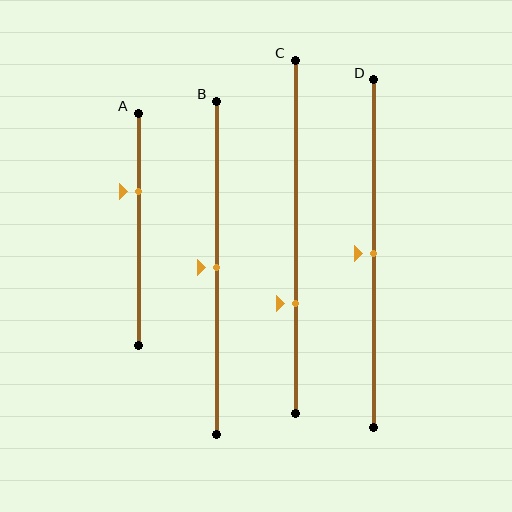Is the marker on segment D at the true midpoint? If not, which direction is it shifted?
Yes, the marker on segment D is at the true midpoint.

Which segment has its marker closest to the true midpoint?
Segment B has its marker closest to the true midpoint.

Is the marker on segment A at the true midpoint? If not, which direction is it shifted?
No, the marker on segment A is shifted upward by about 16% of the segment length.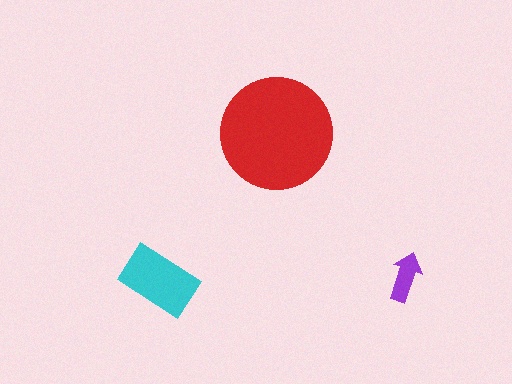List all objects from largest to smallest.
The red circle, the cyan rectangle, the purple arrow.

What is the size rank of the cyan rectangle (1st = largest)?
2nd.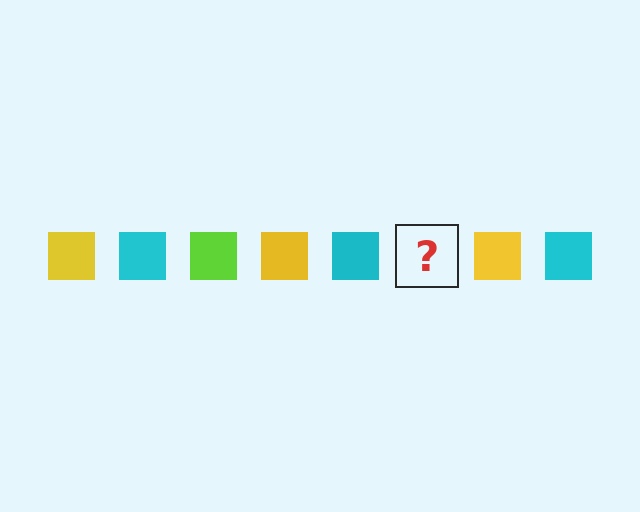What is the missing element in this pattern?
The missing element is a lime square.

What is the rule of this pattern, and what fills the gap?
The rule is that the pattern cycles through yellow, cyan, lime squares. The gap should be filled with a lime square.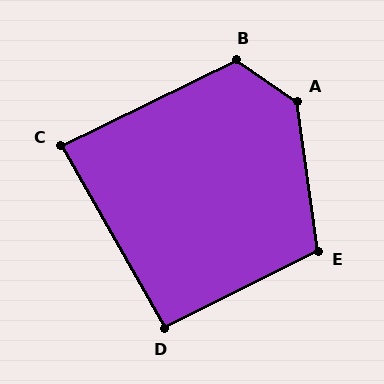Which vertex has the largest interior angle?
A, at approximately 132 degrees.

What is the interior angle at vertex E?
Approximately 109 degrees (obtuse).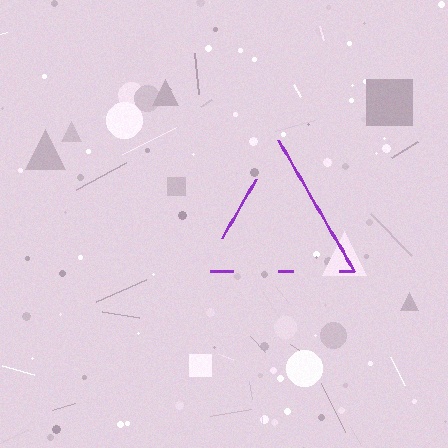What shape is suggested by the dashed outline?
The dashed outline suggests a triangle.